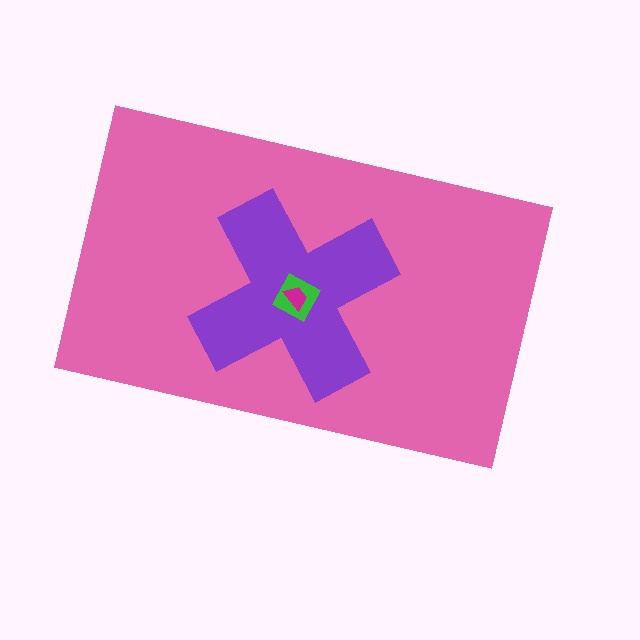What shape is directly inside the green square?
The magenta trapezoid.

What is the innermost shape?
The magenta trapezoid.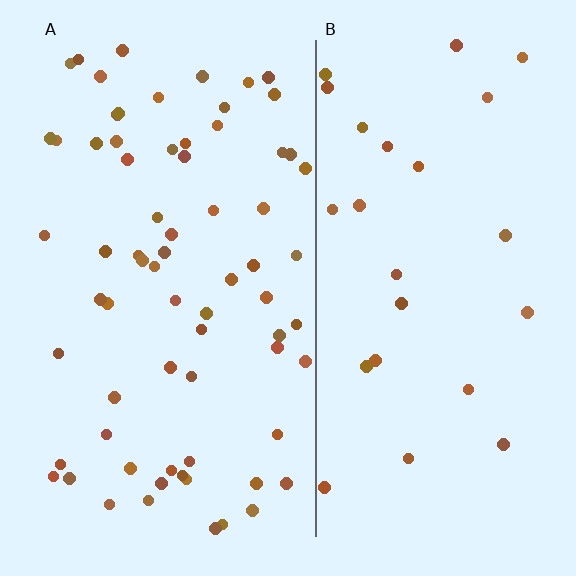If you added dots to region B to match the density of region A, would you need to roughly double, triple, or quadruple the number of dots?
Approximately triple.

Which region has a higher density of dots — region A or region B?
A (the left).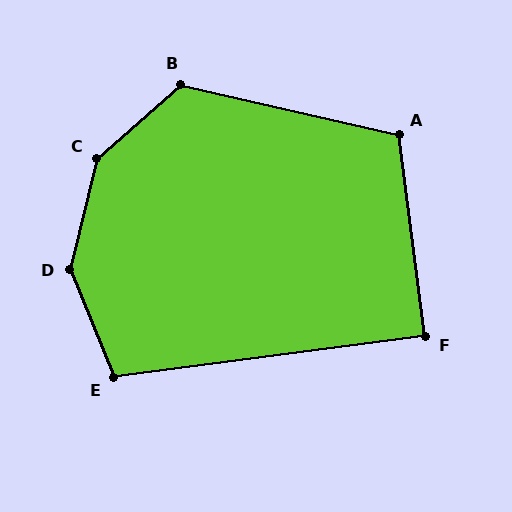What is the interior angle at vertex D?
Approximately 144 degrees (obtuse).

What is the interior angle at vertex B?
Approximately 126 degrees (obtuse).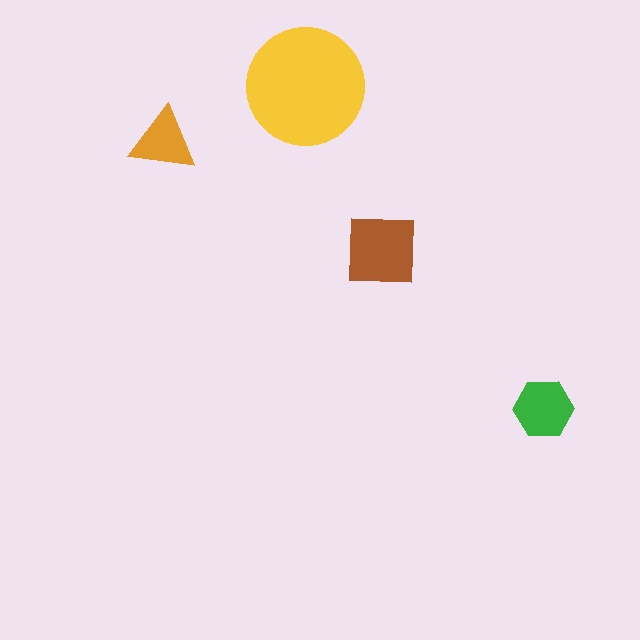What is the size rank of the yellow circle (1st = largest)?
1st.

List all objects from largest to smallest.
The yellow circle, the brown square, the green hexagon, the orange triangle.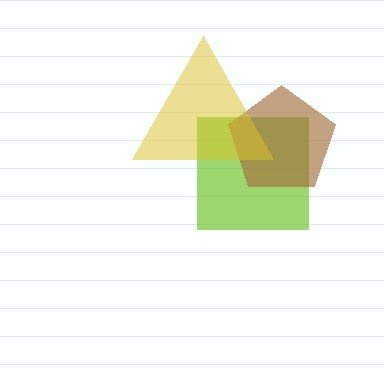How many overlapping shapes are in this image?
There are 3 overlapping shapes in the image.